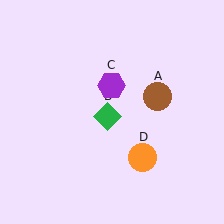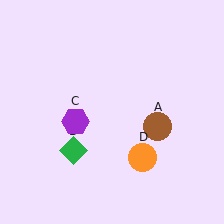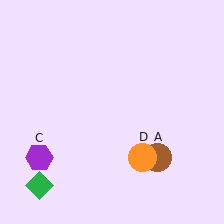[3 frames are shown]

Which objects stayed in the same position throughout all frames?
Orange circle (object D) remained stationary.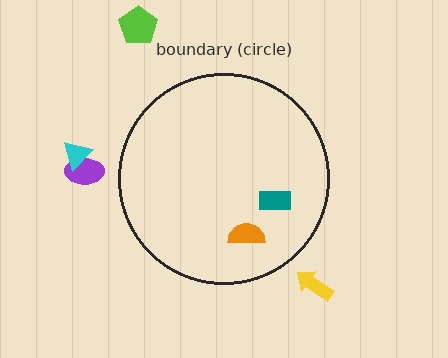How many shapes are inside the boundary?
2 inside, 4 outside.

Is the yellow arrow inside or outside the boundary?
Outside.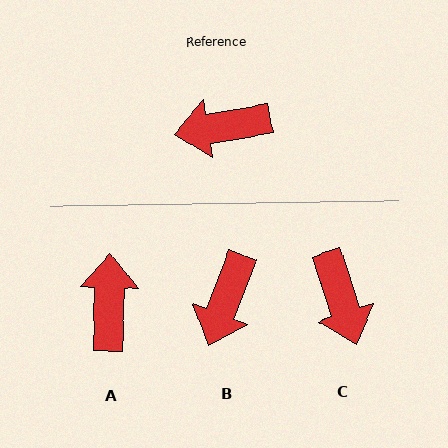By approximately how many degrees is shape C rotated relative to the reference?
Approximately 99 degrees counter-clockwise.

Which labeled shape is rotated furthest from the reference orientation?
A, about 101 degrees away.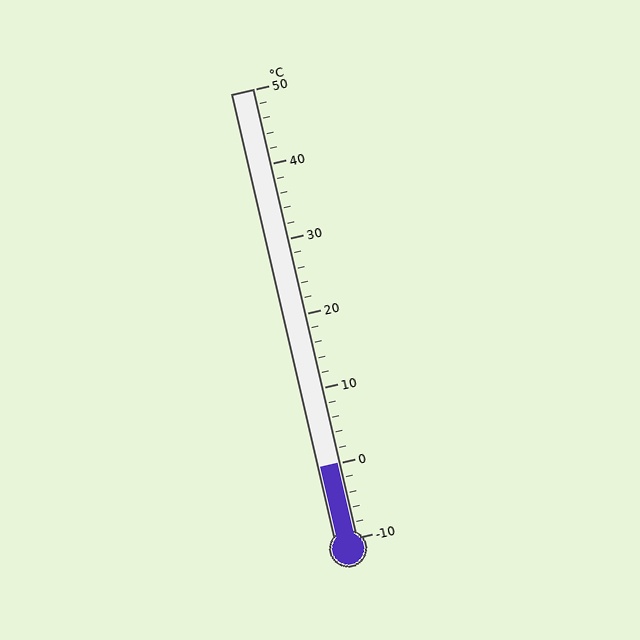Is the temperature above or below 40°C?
The temperature is below 40°C.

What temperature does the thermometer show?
The thermometer shows approximately 0°C.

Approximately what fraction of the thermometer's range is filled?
The thermometer is filled to approximately 15% of its range.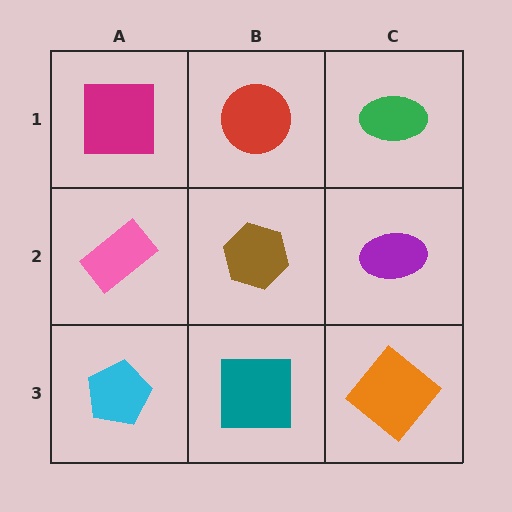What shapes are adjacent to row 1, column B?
A brown hexagon (row 2, column B), a magenta square (row 1, column A), a green ellipse (row 1, column C).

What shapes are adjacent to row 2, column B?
A red circle (row 1, column B), a teal square (row 3, column B), a pink rectangle (row 2, column A), a purple ellipse (row 2, column C).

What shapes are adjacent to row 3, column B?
A brown hexagon (row 2, column B), a cyan pentagon (row 3, column A), an orange diamond (row 3, column C).